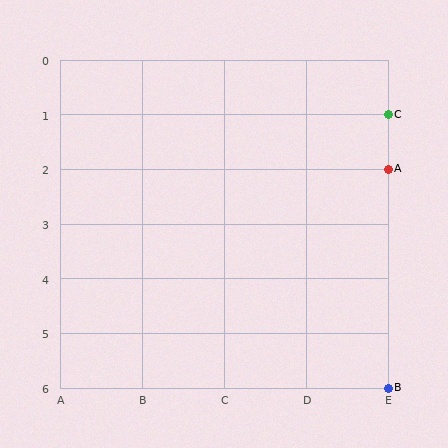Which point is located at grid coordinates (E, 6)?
Point B is at (E, 6).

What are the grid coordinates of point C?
Point C is at grid coordinates (E, 1).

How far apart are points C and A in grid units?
Points C and A are 1 row apart.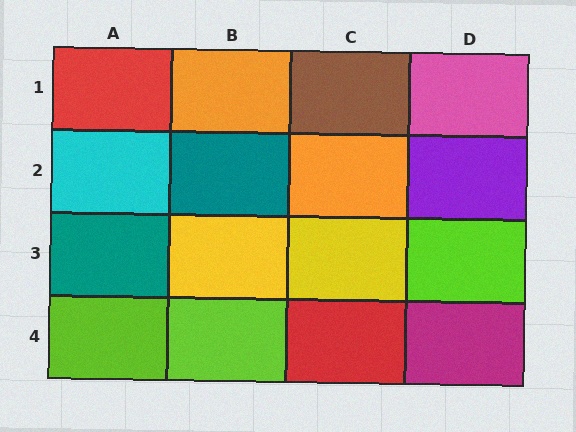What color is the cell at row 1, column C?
Brown.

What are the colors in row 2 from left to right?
Cyan, teal, orange, purple.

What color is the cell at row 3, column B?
Yellow.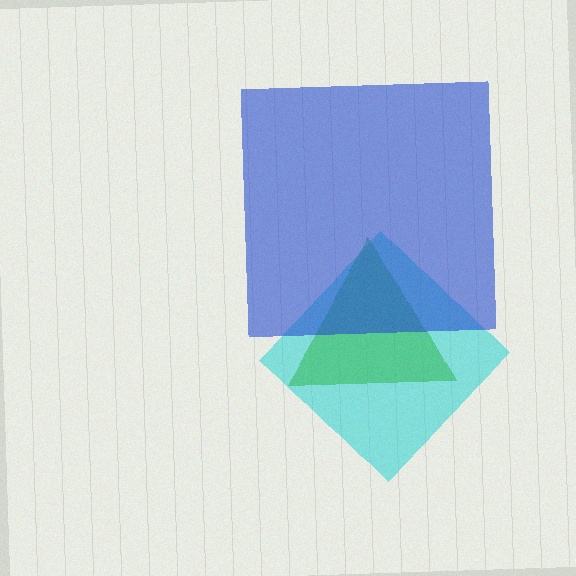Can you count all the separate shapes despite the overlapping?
Yes, there are 3 separate shapes.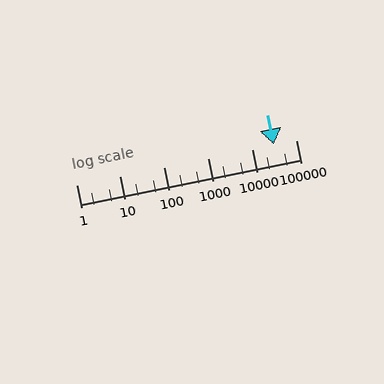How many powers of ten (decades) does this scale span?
The scale spans 5 decades, from 1 to 100000.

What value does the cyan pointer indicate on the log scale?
The pointer indicates approximately 32000.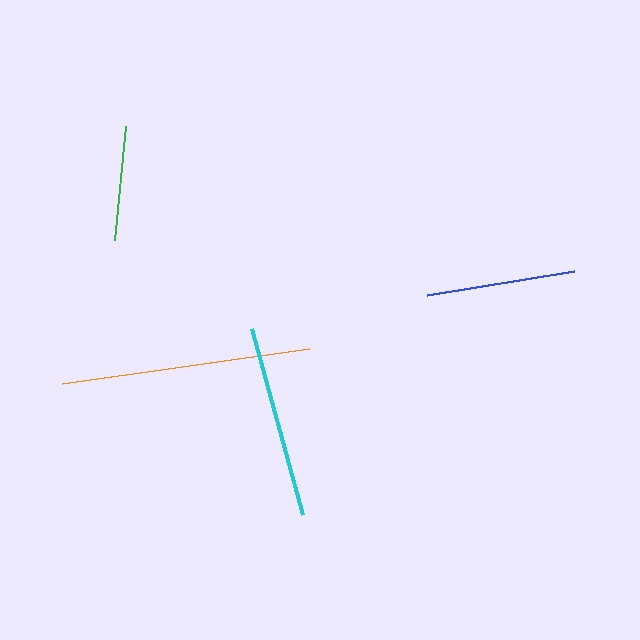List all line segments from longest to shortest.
From longest to shortest: orange, cyan, blue, green.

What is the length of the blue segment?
The blue segment is approximately 149 pixels long.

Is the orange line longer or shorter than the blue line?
The orange line is longer than the blue line.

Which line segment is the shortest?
The green line is the shortest at approximately 114 pixels.